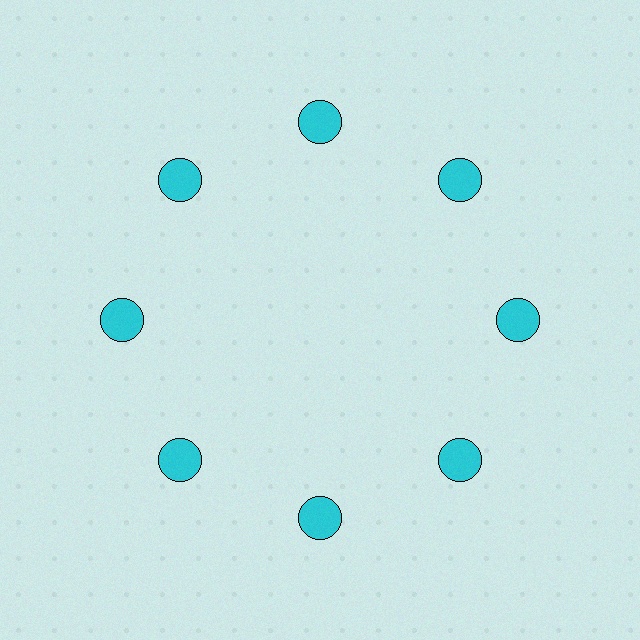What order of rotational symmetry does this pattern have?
This pattern has 8-fold rotational symmetry.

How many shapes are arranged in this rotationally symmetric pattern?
There are 8 shapes, arranged in 8 groups of 1.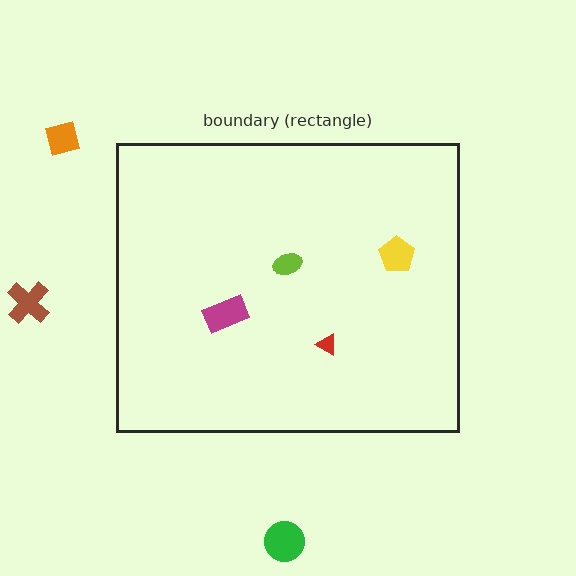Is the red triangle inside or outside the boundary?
Inside.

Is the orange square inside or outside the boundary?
Outside.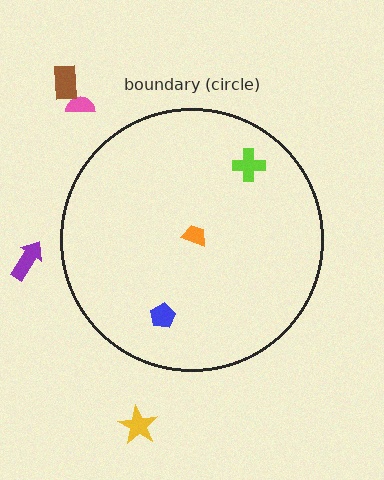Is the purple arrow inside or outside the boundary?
Outside.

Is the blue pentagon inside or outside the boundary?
Inside.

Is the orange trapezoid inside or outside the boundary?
Inside.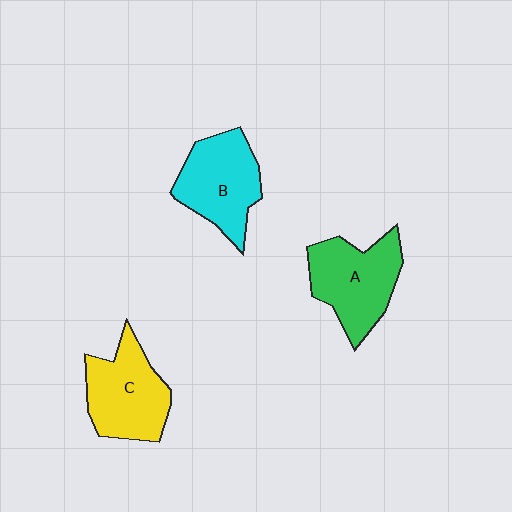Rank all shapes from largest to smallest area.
From largest to smallest: A (green), C (yellow), B (cyan).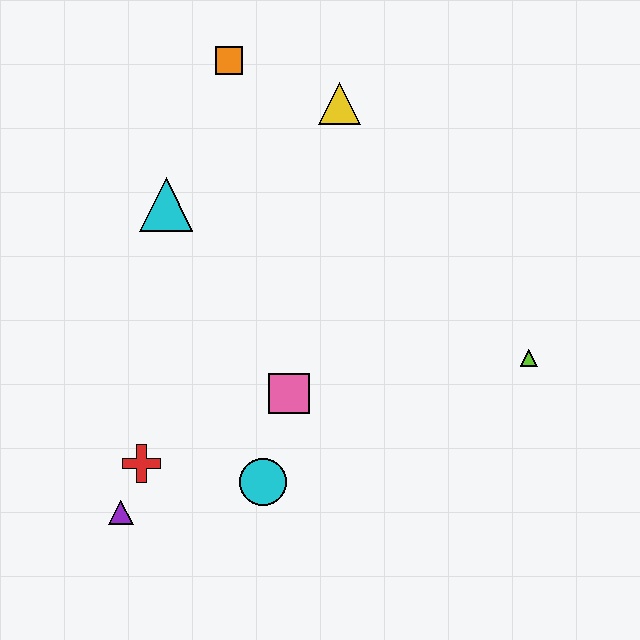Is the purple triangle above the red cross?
No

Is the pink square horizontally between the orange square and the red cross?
No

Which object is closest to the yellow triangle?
The orange square is closest to the yellow triangle.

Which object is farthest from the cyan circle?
The orange square is farthest from the cyan circle.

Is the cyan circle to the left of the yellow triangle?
Yes